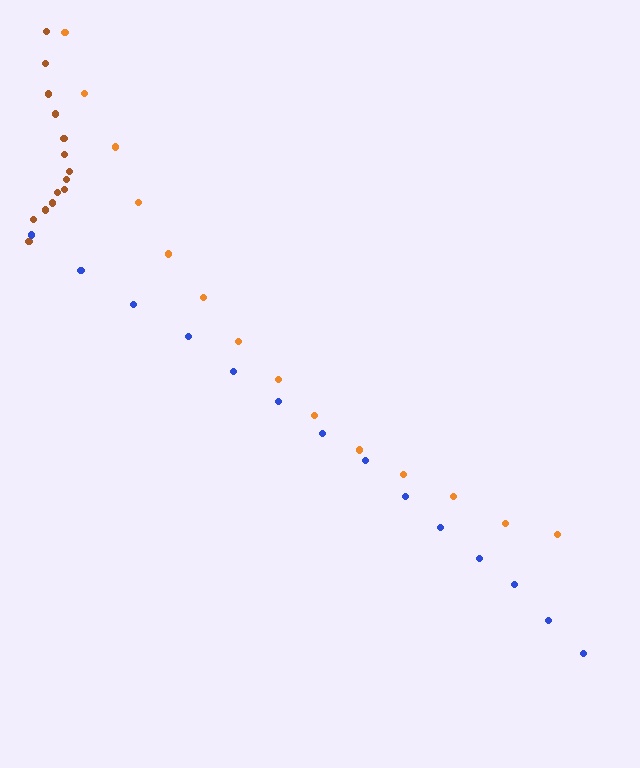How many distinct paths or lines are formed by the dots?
There are 3 distinct paths.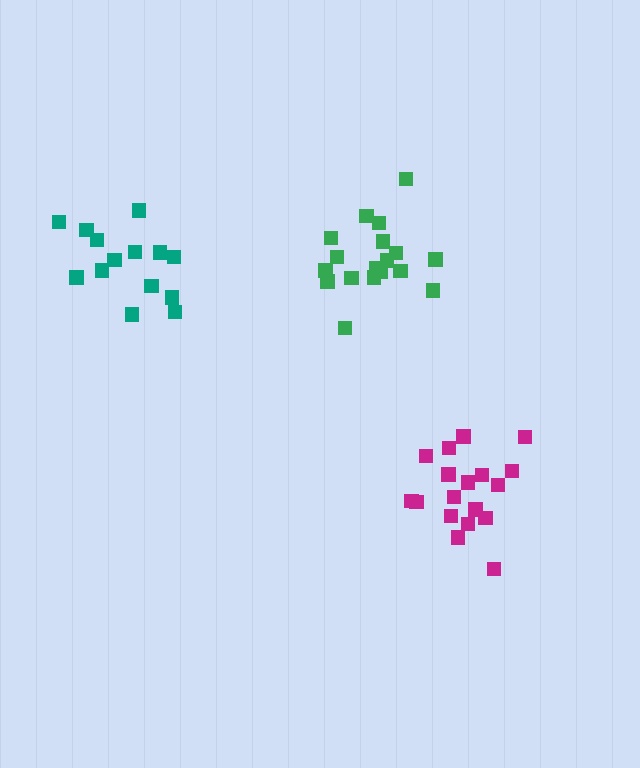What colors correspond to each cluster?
The clusters are colored: green, teal, magenta.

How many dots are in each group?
Group 1: 18 dots, Group 2: 14 dots, Group 3: 18 dots (50 total).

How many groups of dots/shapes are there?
There are 3 groups.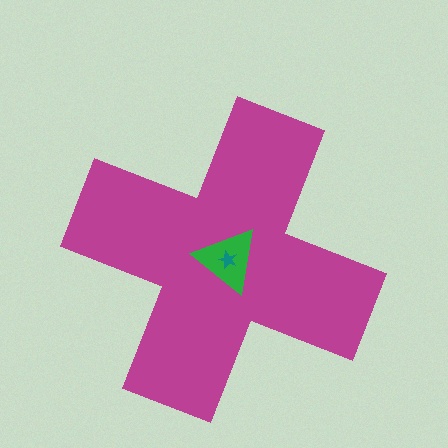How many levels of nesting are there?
3.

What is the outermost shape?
The magenta cross.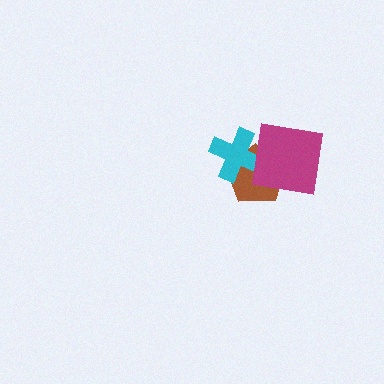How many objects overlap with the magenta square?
2 objects overlap with the magenta square.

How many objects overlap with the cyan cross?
2 objects overlap with the cyan cross.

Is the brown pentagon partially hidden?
Yes, it is partially covered by another shape.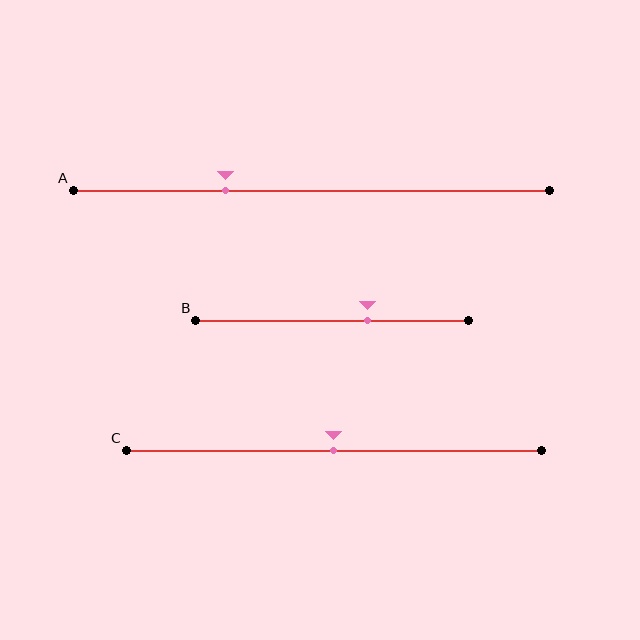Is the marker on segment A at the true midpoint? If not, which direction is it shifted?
No, the marker on segment A is shifted to the left by about 18% of the segment length.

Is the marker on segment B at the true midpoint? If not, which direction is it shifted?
No, the marker on segment B is shifted to the right by about 13% of the segment length.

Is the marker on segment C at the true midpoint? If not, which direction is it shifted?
Yes, the marker on segment C is at the true midpoint.